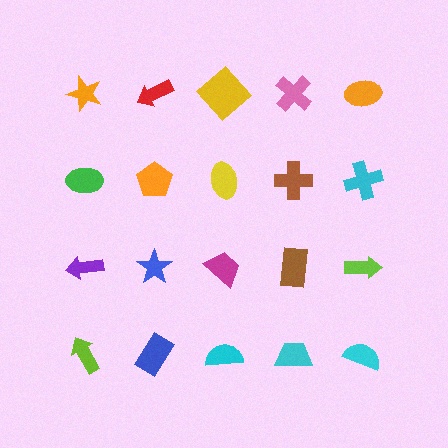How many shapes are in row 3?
5 shapes.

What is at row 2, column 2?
An orange pentagon.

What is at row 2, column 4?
A brown cross.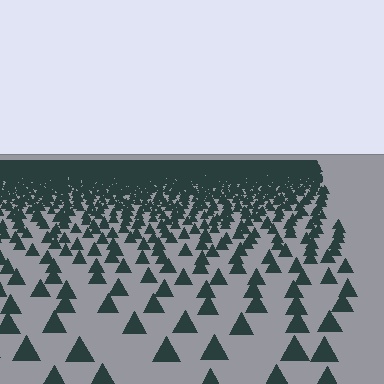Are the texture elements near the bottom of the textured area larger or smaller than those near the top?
Larger. Near the bottom, elements are closer to the viewer and appear at a bigger on-screen size.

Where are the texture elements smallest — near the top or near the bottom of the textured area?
Near the top.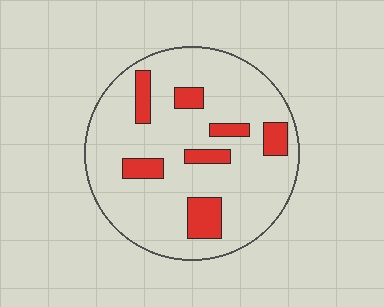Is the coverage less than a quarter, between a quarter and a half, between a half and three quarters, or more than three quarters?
Less than a quarter.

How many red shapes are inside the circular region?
7.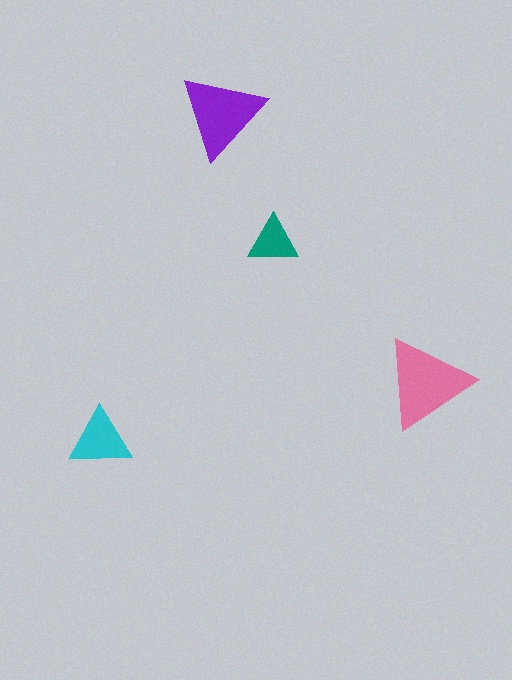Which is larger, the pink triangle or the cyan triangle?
The pink one.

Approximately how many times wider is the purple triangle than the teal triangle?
About 1.5 times wider.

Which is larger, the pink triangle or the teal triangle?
The pink one.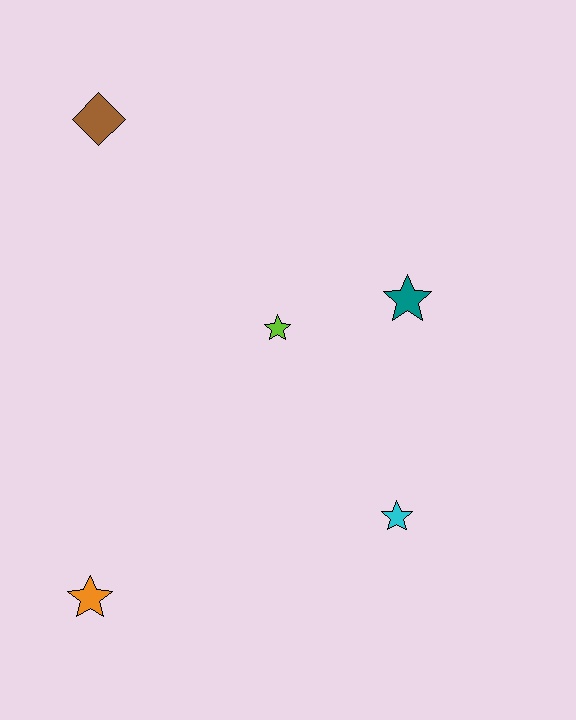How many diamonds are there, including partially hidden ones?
There is 1 diamond.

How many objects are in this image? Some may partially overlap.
There are 5 objects.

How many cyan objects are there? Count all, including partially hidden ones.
There is 1 cyan object.